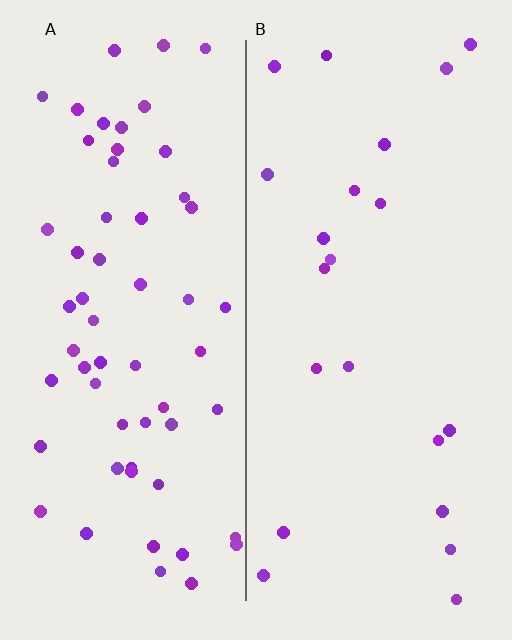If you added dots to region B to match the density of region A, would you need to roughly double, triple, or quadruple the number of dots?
Approximately triple.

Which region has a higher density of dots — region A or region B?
A (the left).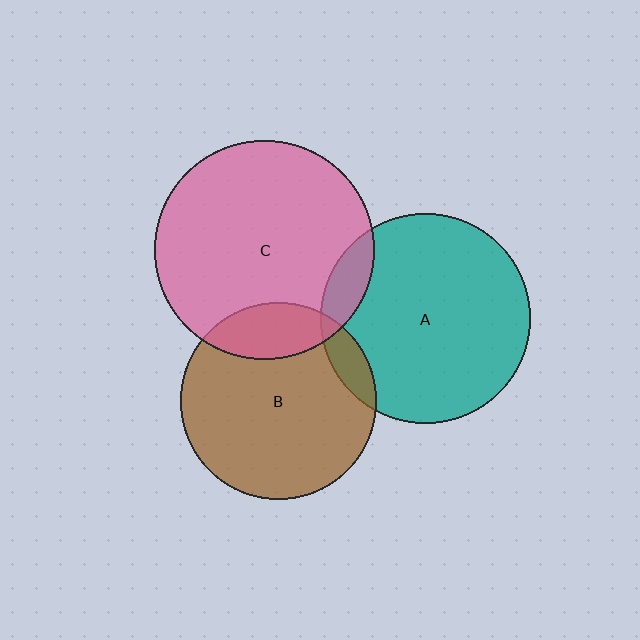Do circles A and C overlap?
Yes.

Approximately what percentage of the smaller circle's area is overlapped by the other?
Approximately 10%.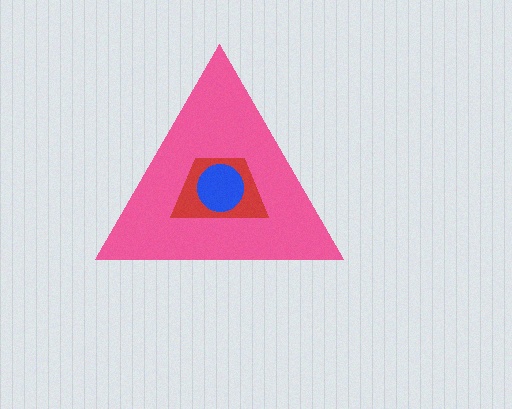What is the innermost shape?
The blue circle.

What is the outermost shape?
The pink triangle.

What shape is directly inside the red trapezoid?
The blue circle.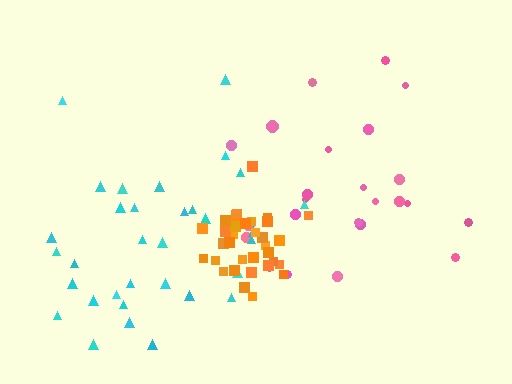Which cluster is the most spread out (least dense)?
Pink.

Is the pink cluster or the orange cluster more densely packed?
Orange.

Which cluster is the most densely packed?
Orange.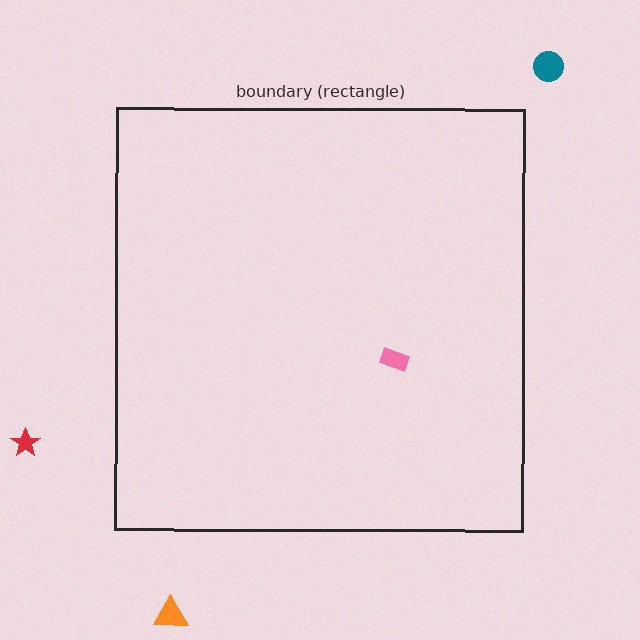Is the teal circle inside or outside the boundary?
Outside.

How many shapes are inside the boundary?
1 inside, 3 outside.